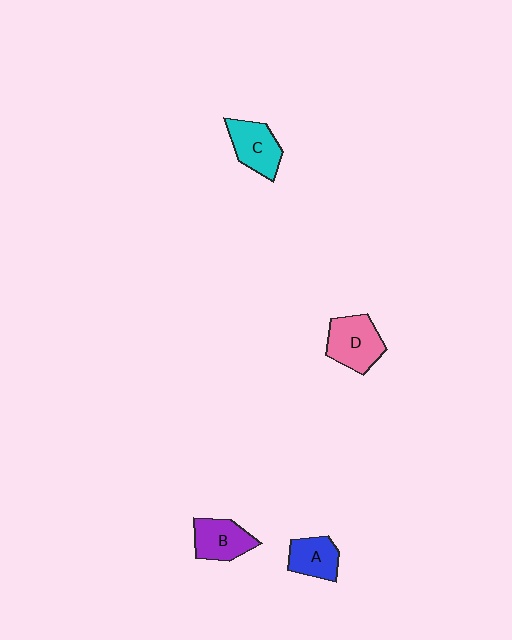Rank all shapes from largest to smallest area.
From largest to smallest: D (pink), C (cyan), B (purple), A (blue).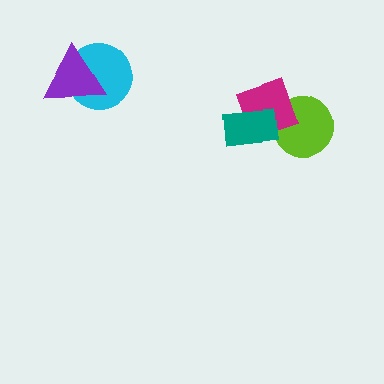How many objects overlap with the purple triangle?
1 object overlaps with the purple triangle.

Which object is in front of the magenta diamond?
The teal rectangle is in front of the magenta diamond.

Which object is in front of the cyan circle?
The purple triangle is in front of the cyan circle.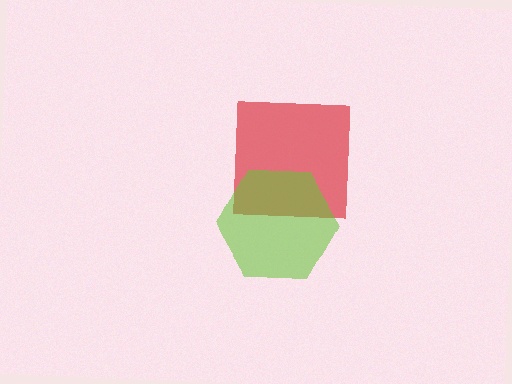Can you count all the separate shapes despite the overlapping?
Yes, there are 2 separate shapes.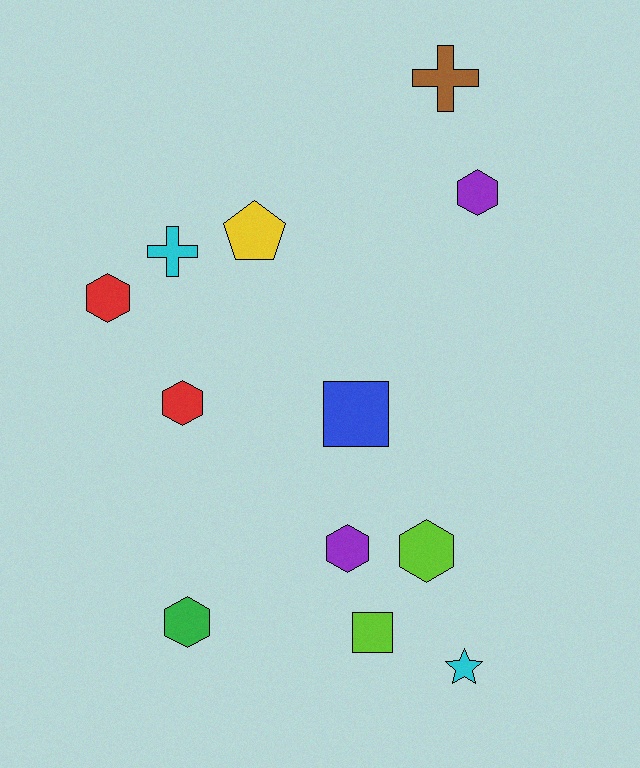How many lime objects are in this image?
There are 2 lime objects.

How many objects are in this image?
There are 12 objects.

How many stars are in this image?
There is 1 star.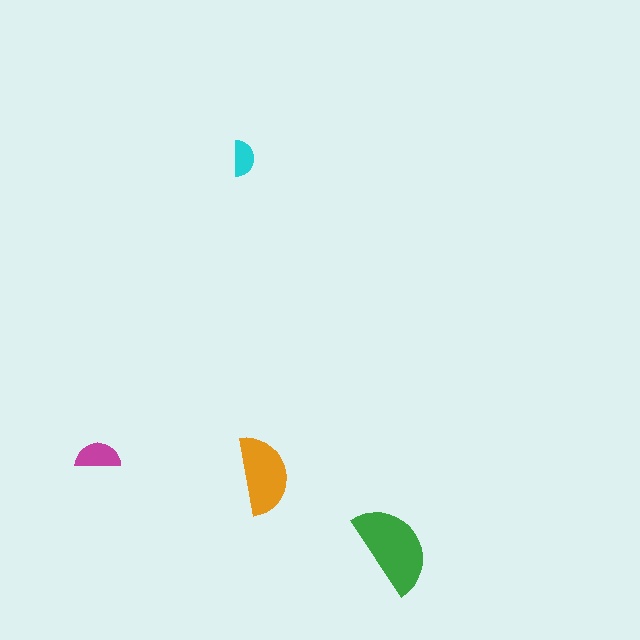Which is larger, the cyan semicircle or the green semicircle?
The green one.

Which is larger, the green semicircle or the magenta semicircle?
The green one.